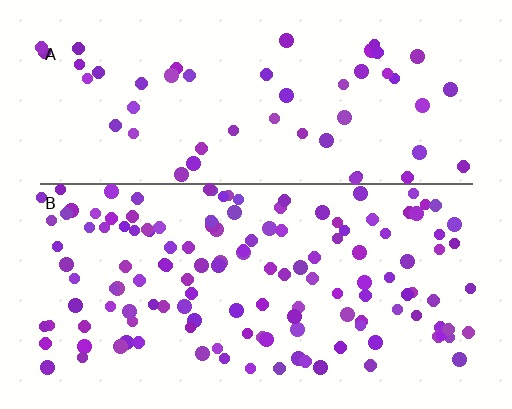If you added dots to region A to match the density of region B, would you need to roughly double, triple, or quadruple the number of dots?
Approximately triple.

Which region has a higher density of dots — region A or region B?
B (the bottom).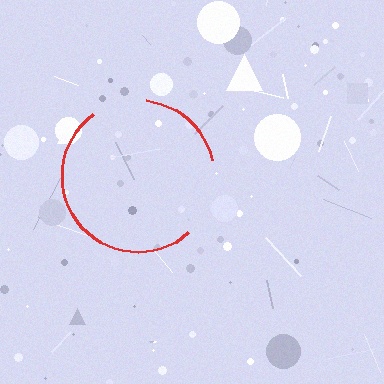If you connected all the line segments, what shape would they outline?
They would outline a circle.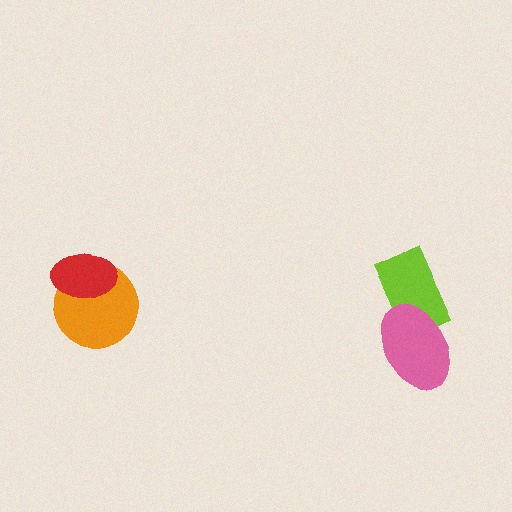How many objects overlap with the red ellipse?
1 object overlaps with the red ellipse.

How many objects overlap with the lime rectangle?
1 object overlaps with the lime rectangle.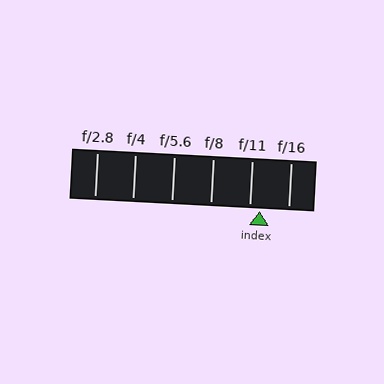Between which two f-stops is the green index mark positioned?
The index mark is between f/11 and f/16.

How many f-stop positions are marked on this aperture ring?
There are 6 f-stop positions marked.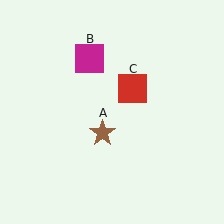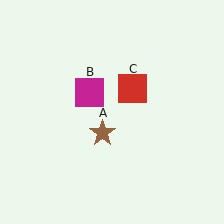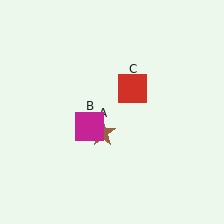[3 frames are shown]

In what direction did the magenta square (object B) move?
The magenta square (object B) moved down.